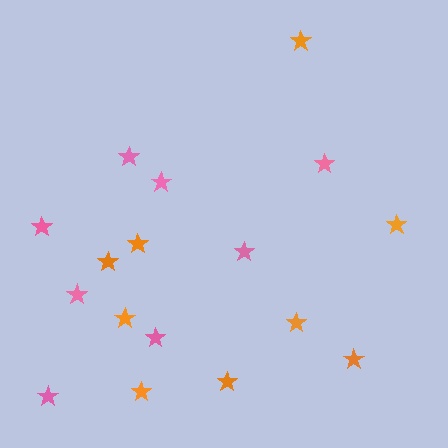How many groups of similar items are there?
There are 2 groups: one group of orange stars (9) and one group of pink stars (8).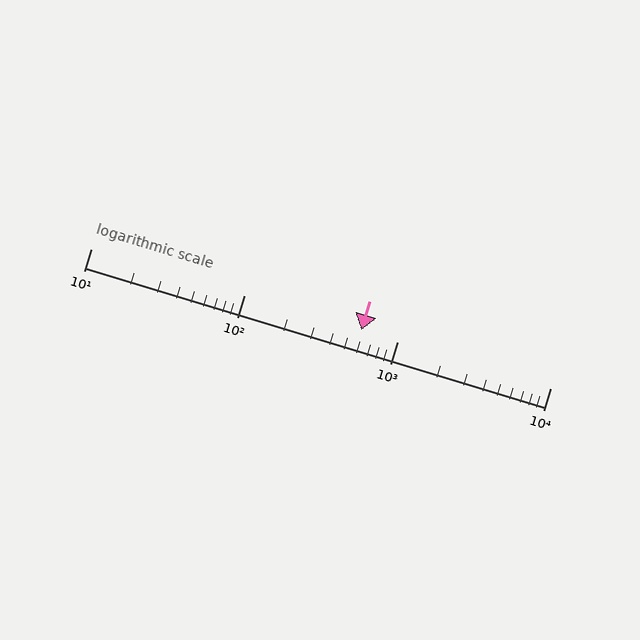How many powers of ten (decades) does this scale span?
The scale spans 3 decades, from 10 to 10000.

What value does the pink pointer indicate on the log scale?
The pointer indicates approximately 580.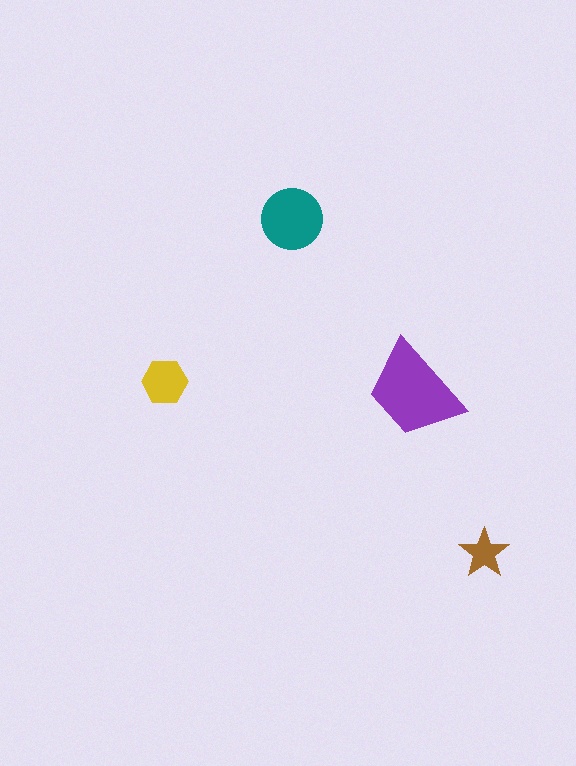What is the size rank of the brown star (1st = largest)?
4th.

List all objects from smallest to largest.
The brown star, the yellow hexagon, the teal circle, the purple trapezoid.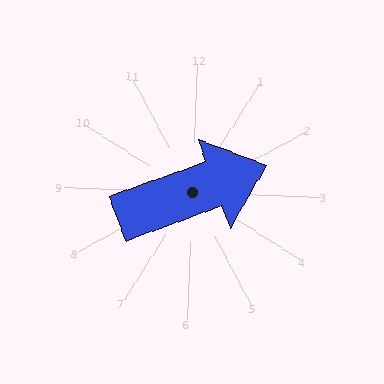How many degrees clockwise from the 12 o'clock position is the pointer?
Approximately 68 degrees.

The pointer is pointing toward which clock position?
Roughly 2 o'clock.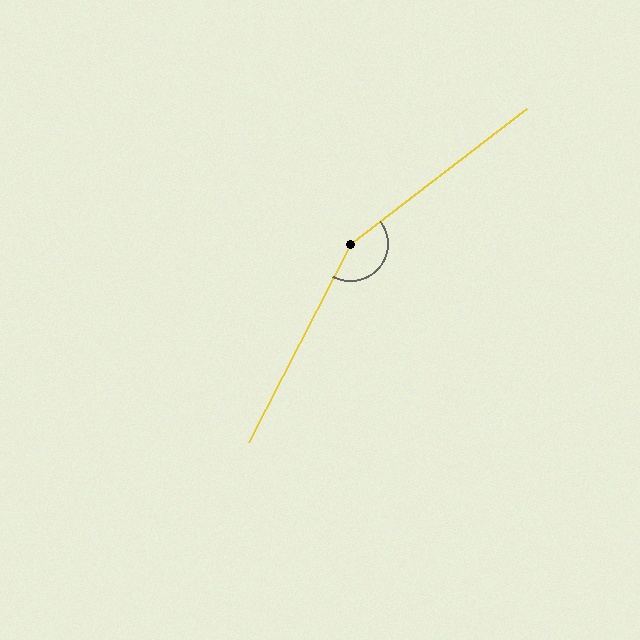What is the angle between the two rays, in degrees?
Approximately 155 degrees.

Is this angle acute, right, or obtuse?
It is obtuse.